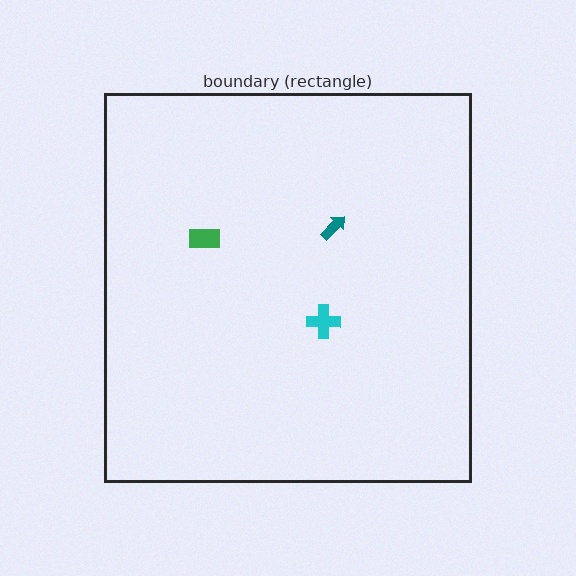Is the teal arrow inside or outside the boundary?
Inside.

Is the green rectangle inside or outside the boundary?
Inside.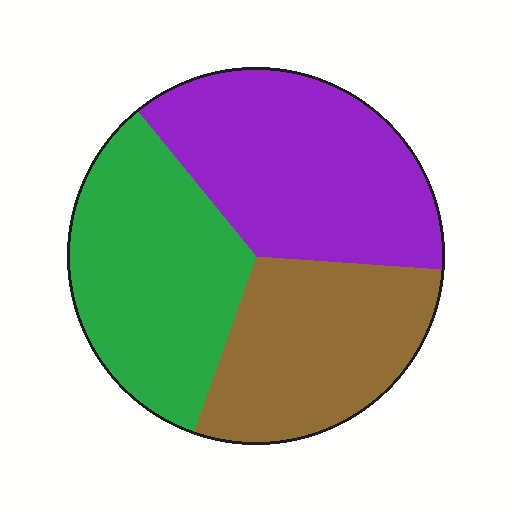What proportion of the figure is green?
Green takes up between a quarter and a half of the figure.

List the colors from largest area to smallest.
From largest to smallest: purple, green, brown.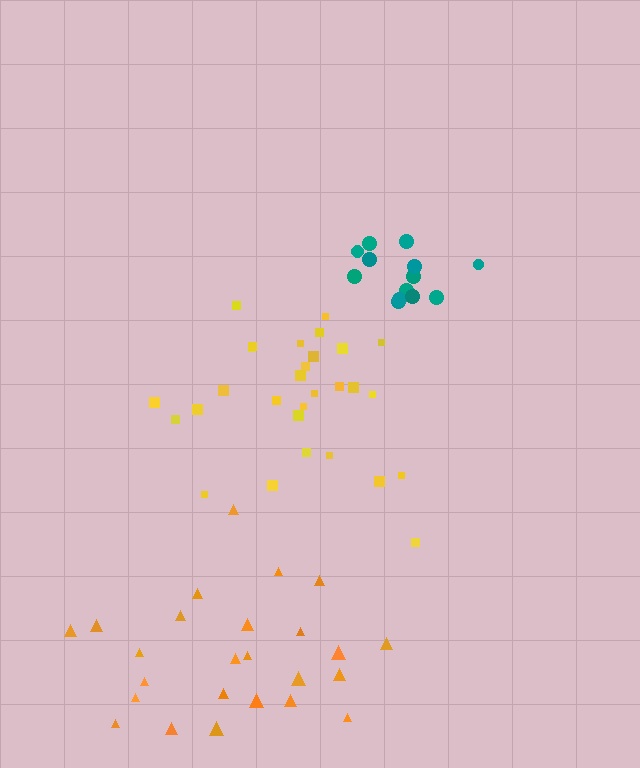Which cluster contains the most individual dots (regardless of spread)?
Yellow (29).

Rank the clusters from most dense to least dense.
teal, yellow, orange.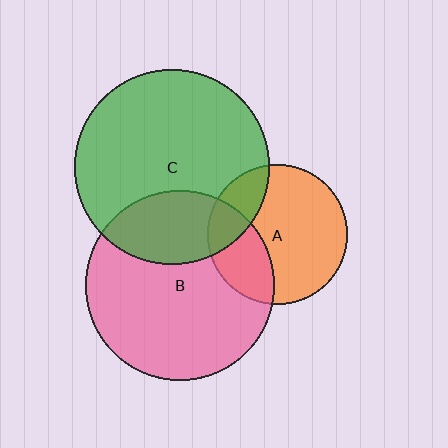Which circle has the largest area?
Circle C (green).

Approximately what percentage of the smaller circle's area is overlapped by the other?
Approximately 30%.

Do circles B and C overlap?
Yes.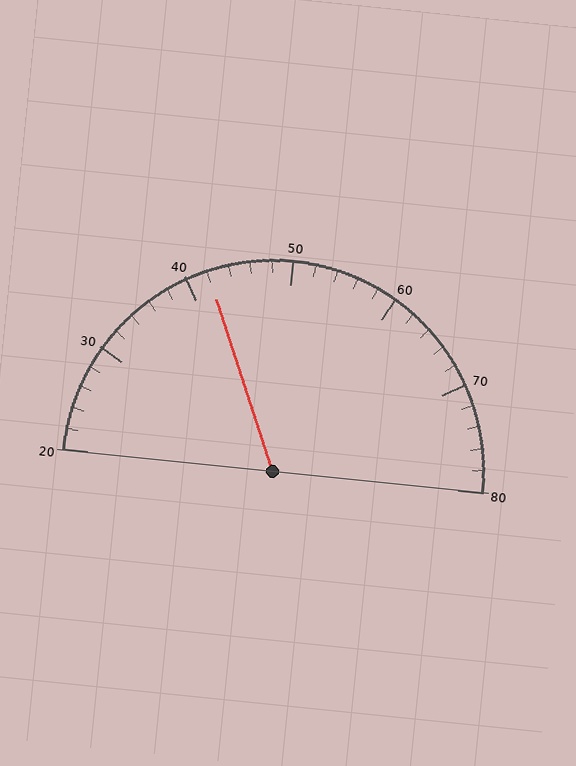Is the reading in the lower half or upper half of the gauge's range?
The reading is in the lower half of the range (20 to 80).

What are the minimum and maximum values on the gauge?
The gauge ranges from 20 to 80.